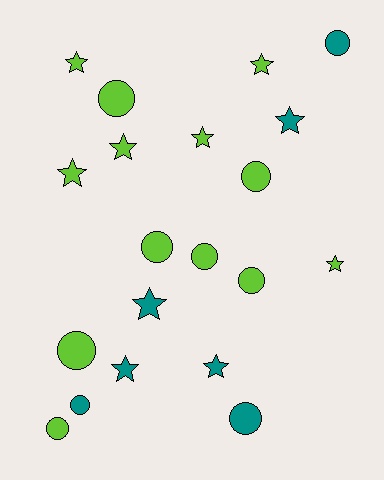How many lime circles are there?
There are 7 lime circles.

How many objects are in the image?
There are 20 objects.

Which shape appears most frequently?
Circle, with 10 objects.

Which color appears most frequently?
Lime, with 13 objects.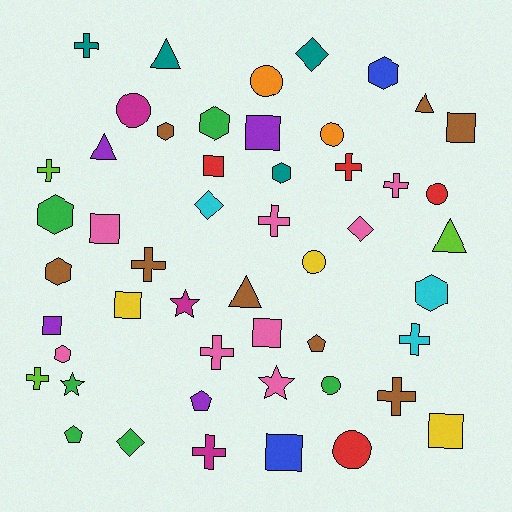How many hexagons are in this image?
There are 8 hexagons.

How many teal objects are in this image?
There are 4 teal objects.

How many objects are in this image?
There are 50 objects.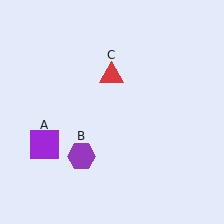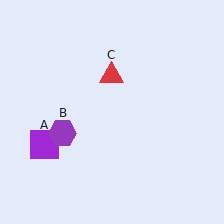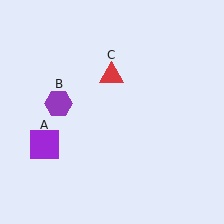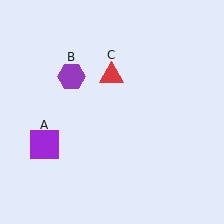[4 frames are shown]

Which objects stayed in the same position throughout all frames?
Purple square (object A) and red triangle (object C) remained stationary.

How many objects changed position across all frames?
1 object changed position: purple hexagon (object B).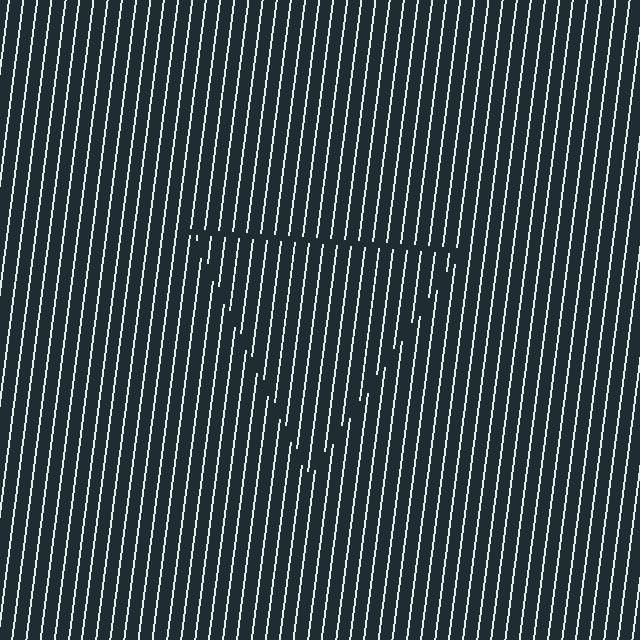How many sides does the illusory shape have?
3 sides — the line-ends trace a triangle.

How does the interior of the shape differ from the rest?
The interior of the shape contains the same grating, shifted by half a period — the contour is defined by the phase discontinuity where line-ends from the inner and outer gratings abut.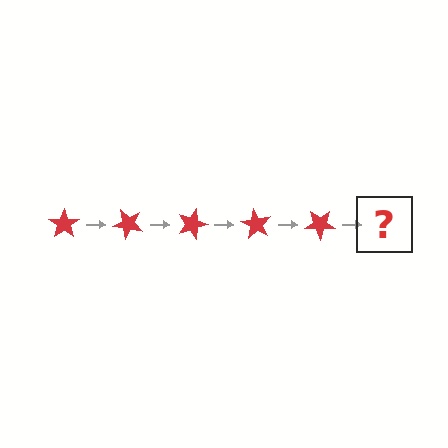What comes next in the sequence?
The next element should be a red star rotated 225 degrees.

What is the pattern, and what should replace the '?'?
The pattern is that the star rotates 45 degrees each step. The '?' should be a red star rotated 225 degrees.